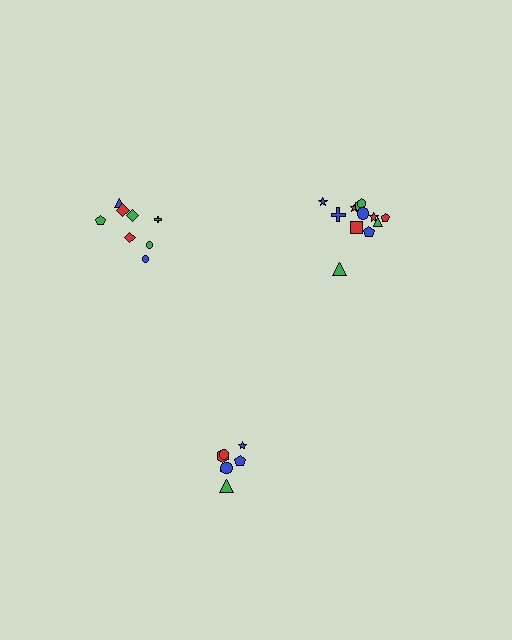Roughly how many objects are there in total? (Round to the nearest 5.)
Roughly 25 objects in total.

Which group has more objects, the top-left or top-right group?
The top-right group.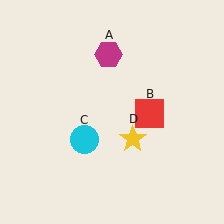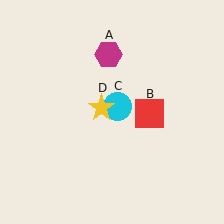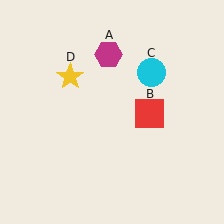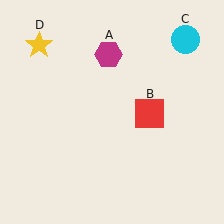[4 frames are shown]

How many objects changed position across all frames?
2 objects changed position: cyan circle (object C), yellow star (object D).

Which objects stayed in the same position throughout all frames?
Magenta hexagon (object A) and red square (object B) remained stationary.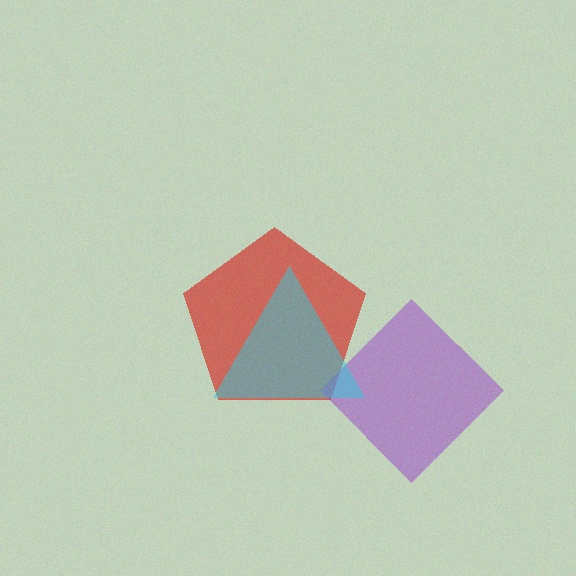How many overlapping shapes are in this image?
There are 3 overlapping shapes in the image.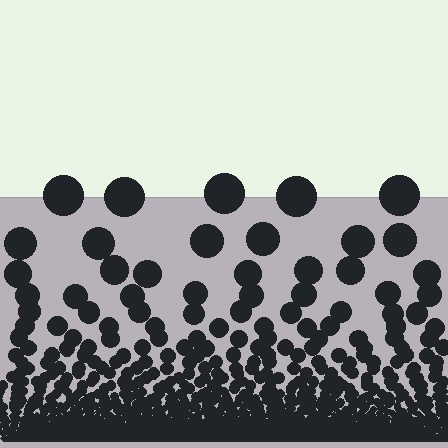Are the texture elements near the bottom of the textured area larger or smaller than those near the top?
Smaller. The gradient is inverted — elements near the bottom are smaller and denser.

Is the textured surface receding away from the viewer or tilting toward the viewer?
The surface appears to tilt toward the viewer. Texture elements get larger and sparser toward the top.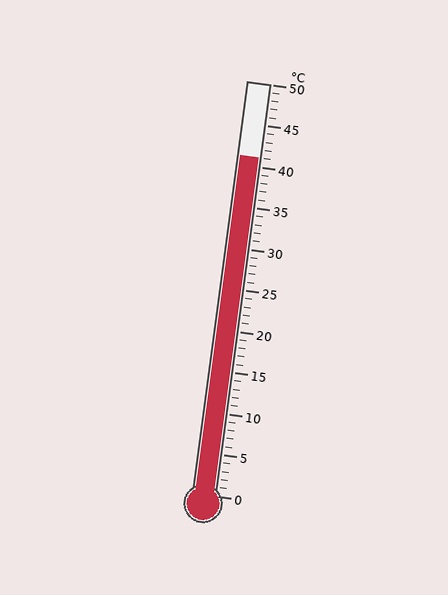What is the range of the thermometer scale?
The thermometer scale ranges from 0°C to 50°C.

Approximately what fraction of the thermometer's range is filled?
The thermometer is filled to approximately 80% of its range.